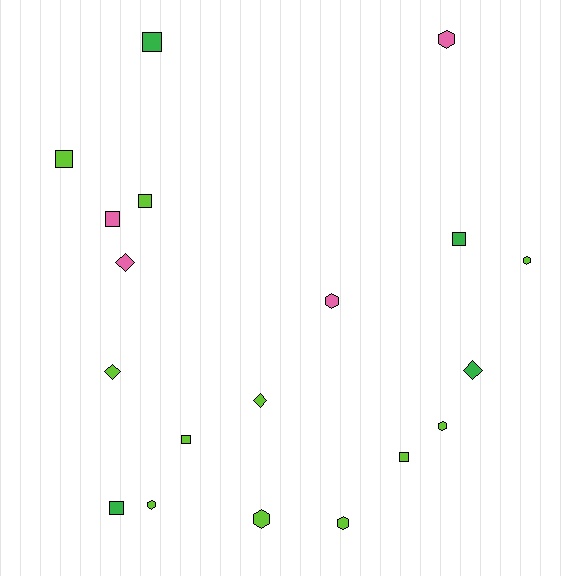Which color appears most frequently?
Lime, with 11 objects.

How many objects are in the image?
There are 19 objects.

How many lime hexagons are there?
There are 5 lime hexagons.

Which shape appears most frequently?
Square, with 8 objects.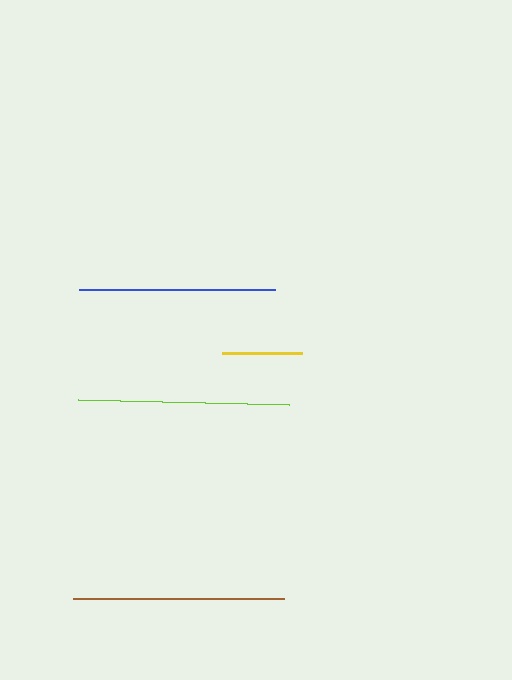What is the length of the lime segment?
The lime segment is approximately 211 pixels long.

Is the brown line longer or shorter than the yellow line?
The brown line is longer than the yellow line.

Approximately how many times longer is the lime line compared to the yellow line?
The lime line is approximately 2.7 times the length of the yellow line.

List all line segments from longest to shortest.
From longest to shortest: lime, brown, blue, yellow.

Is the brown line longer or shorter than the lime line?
The lime line is longer than the brown line.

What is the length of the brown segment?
The brown segment is approximately 211 pixels long.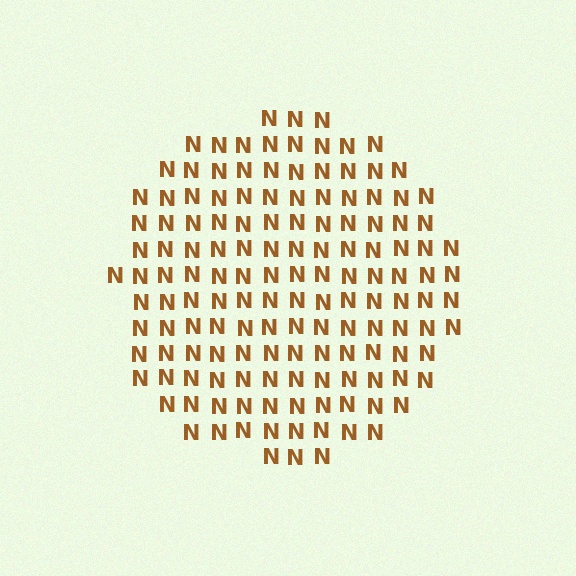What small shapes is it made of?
It is made of small letter N's.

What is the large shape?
The large shape is a circle.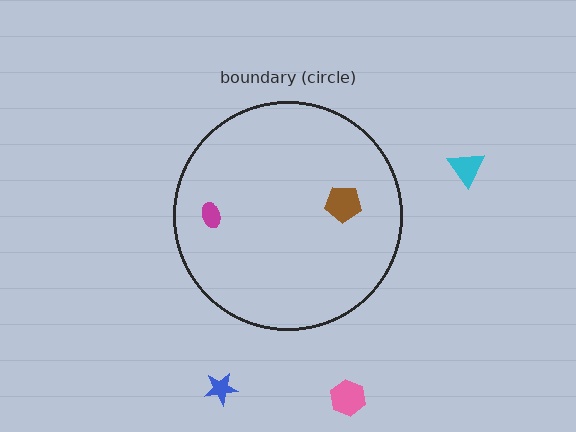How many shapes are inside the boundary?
2 inside, 3 outside.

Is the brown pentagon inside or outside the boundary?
Inside.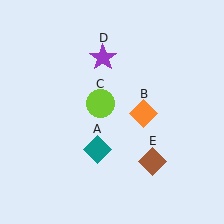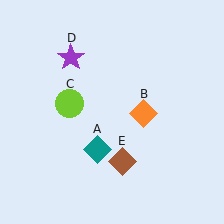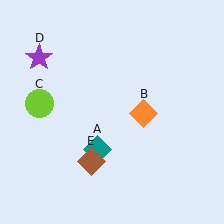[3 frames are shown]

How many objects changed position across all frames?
3 objects changed position: lime circle (object C), purple star (object D), brown diamond (object E).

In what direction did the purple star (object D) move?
The purple star (object D) moved left.